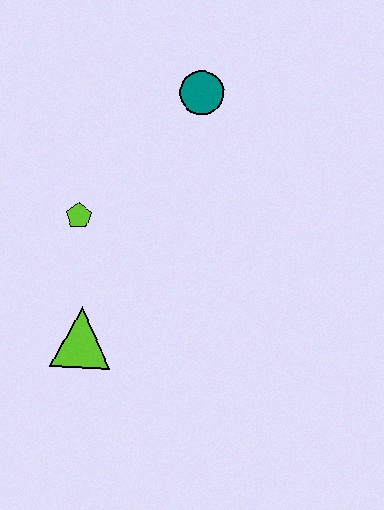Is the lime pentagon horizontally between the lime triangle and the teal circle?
No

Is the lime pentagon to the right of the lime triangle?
No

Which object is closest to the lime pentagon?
The lime triangle is closest to the lime pentagon.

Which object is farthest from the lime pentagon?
The teal circle is farthest from the lime pentagon.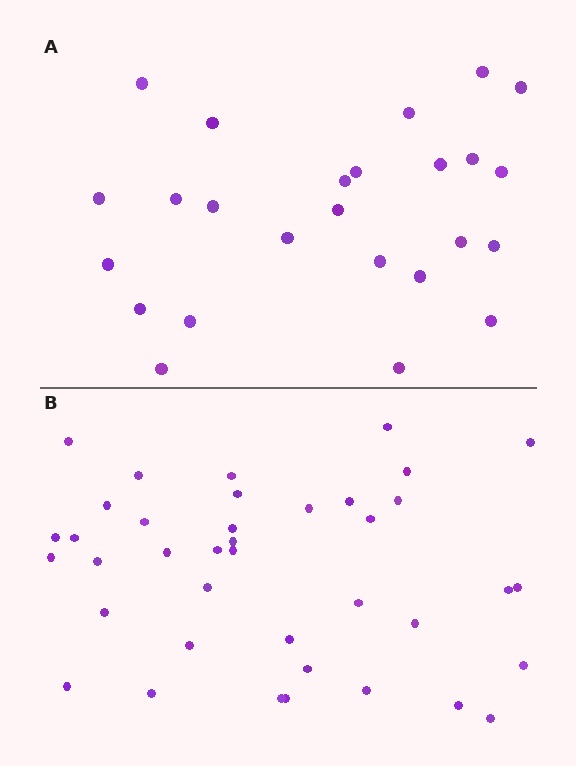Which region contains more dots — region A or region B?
Region B (the bottom region) has more dots.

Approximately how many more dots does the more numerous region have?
Region B has approximately 15 more dots than region A.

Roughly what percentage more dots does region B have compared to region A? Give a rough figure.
About 55% more.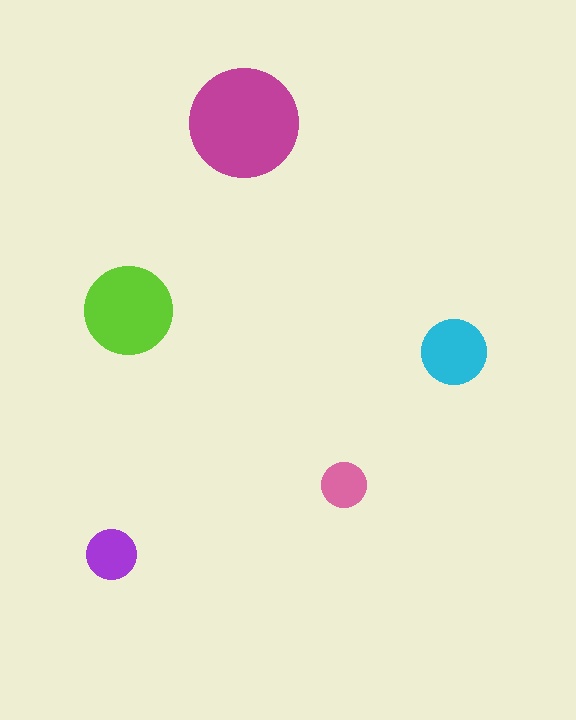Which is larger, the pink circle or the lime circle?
The lime one.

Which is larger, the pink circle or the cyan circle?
The cyan one.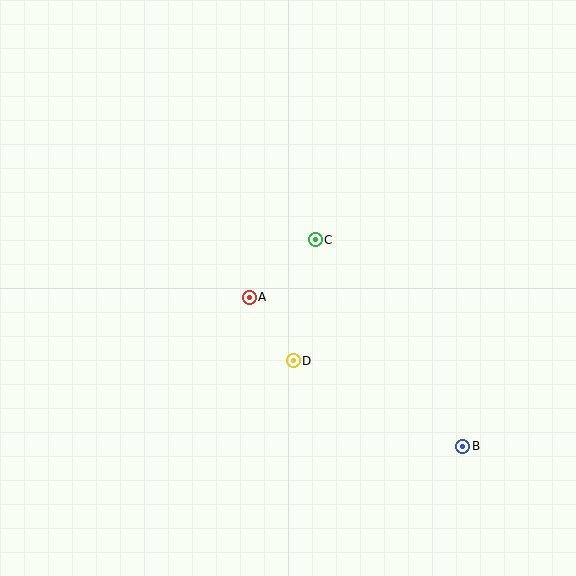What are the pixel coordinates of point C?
Point C is at (315, 240).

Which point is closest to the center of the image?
Point A at (249, 297) is closest to the center.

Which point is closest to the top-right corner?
Point C is closest to the top-right corner.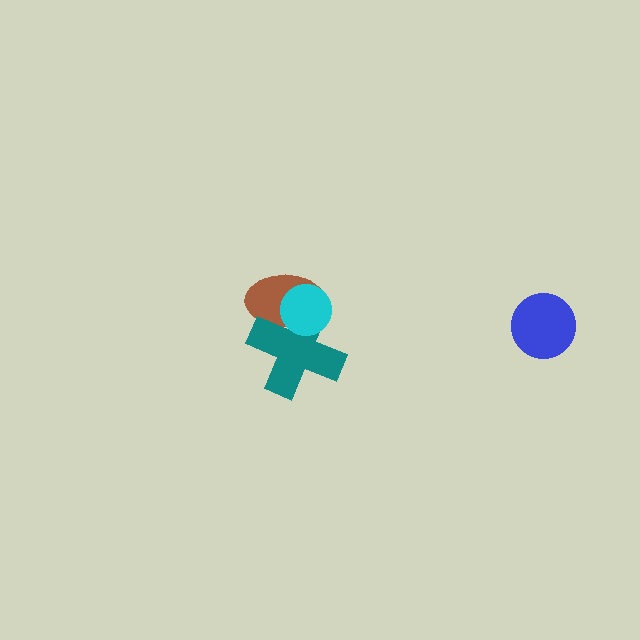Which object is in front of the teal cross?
The cyan circle is in front of the teal cross.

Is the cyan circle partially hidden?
No, no other shape covers it.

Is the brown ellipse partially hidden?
Yes, it is partially covered by another shape.